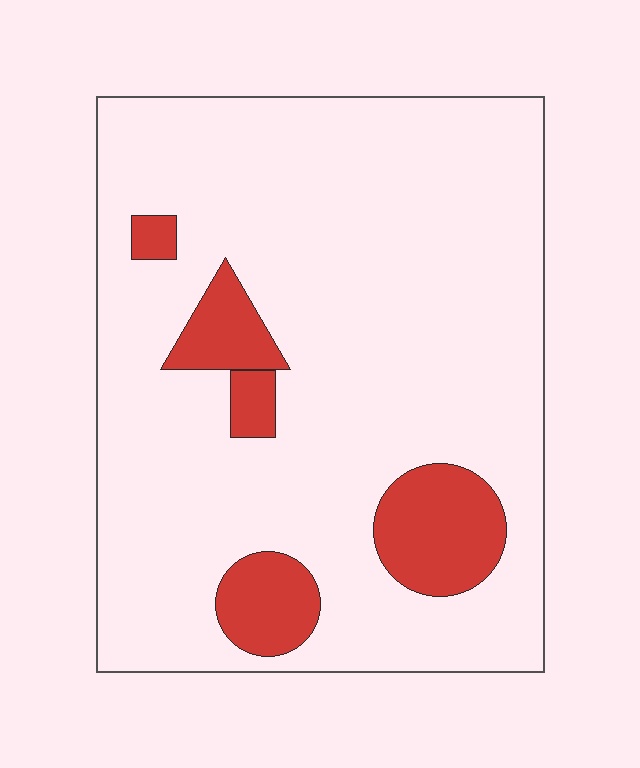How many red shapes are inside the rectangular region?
5.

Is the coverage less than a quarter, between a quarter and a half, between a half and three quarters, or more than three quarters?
Less than a quarter.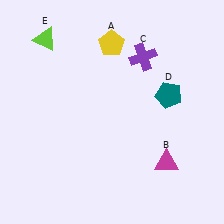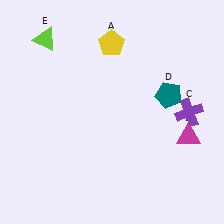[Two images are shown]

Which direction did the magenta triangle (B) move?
The magenta triangle (B) moved up.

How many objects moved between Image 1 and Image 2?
2 objects moved between the two images.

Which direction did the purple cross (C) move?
The purple cross (C) moved down.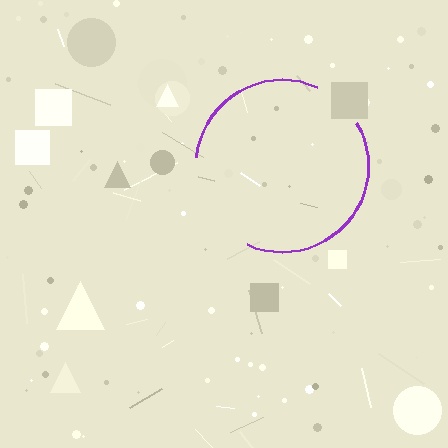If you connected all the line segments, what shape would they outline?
They would outline a circle.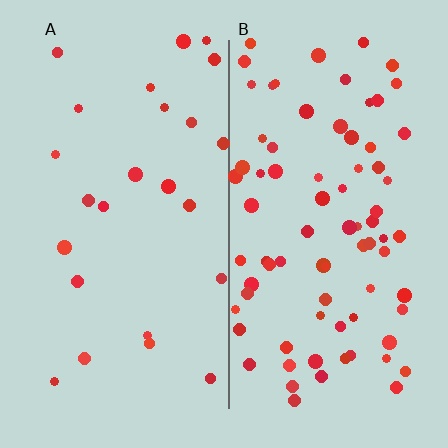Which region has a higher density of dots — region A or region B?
B (the right).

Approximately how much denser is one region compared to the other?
Approximately 3.2× — region B over region A.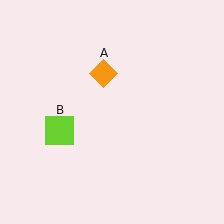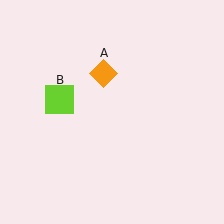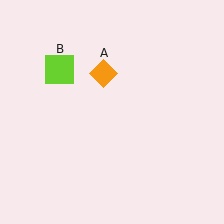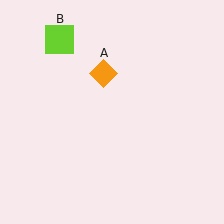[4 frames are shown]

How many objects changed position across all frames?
1 object changed position: lime square (object B).